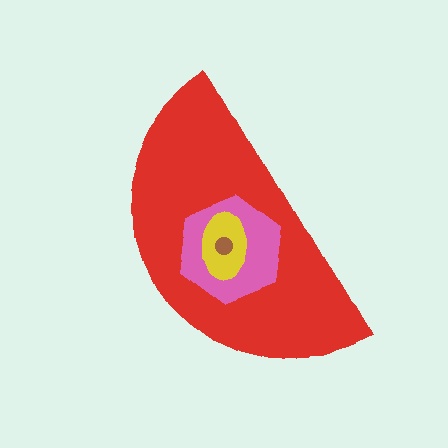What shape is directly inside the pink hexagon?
The yellow ellipse.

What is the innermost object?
The brown circle.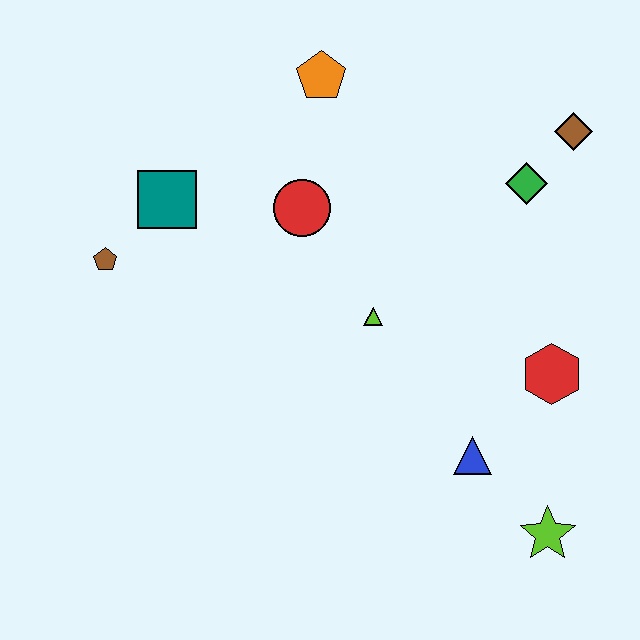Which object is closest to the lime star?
The blue triangle is closest to the lime star.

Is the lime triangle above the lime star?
Yes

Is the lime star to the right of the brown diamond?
No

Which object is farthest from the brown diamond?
The brown pentagon is farthest from the brown diamond.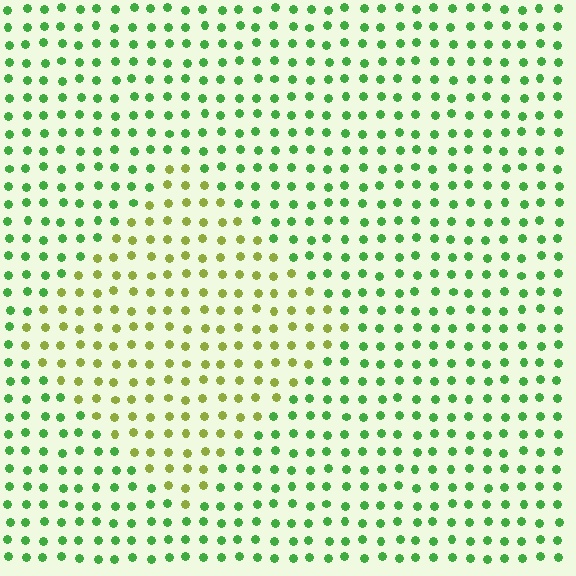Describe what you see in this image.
The image is filled with small green elements in a uniform arrangement. A diamond-shaped region is visible where the elements are tinted to a slightly different hue, forming a subtle color boundary.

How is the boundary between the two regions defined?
The boundary is defined purely by a slight shift in hue (about 45 degrees). Spacing, size, and orientation are identical on both sides.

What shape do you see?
I see a diamond.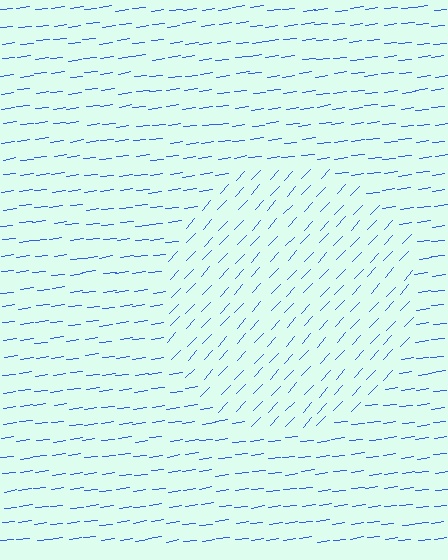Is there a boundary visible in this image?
Yes, there is a texture boundary formed by a change in line orientation.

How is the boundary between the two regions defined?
The boundary is defined purely by a change in line orientation (approximately 40 degrees difference). All lines are the same color and thickness.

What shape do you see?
I see a circle.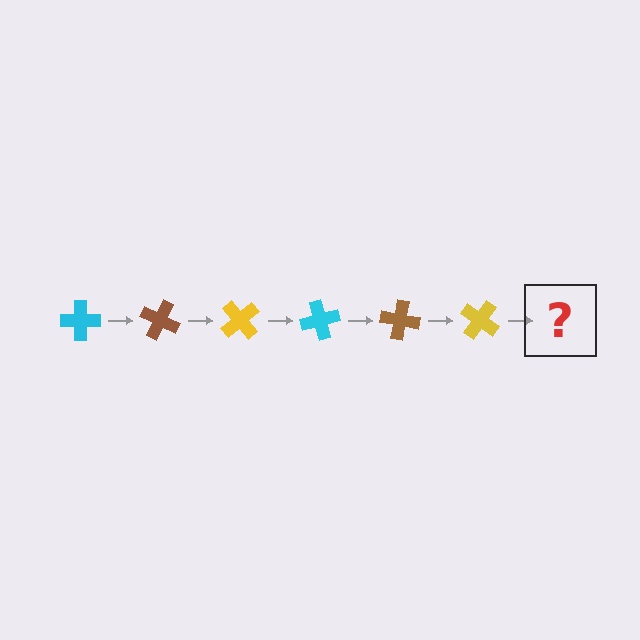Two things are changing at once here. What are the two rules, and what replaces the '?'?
The two rules are that it rotates 25 degrees each step and the color cycles through cyan, brown, and yellow. The '?' should be a cyan cross, rotated 150 degrees from the start.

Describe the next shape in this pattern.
It should be a cyan cross, rotated 150 degrees from the start.